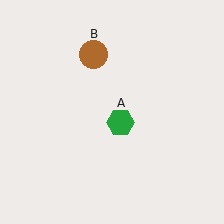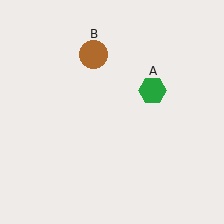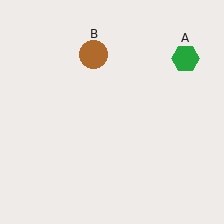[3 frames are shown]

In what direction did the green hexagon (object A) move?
The green hexagon (object A) moved up and to the right.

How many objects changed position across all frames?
1 object changed position: green hexagon (object A).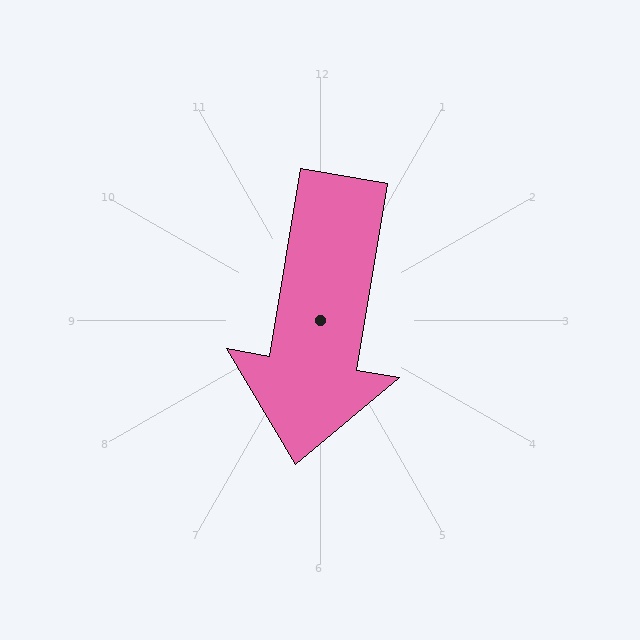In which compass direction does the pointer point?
South.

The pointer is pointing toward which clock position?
Roughly 6 o'clock.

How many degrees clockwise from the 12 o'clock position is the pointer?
Approximately 189 degrees.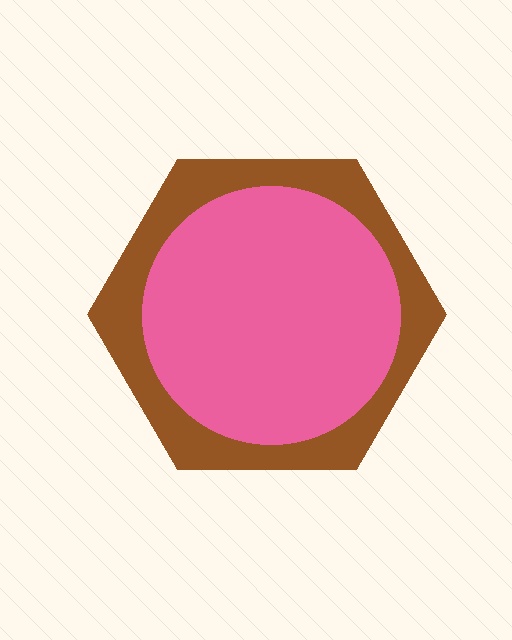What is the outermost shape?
The brown hexagon.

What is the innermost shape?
The pink circle.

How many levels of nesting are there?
2.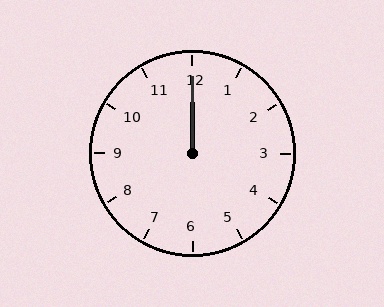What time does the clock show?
12:00.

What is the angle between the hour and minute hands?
Approximately 0 degrees.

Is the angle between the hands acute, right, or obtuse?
It is acute.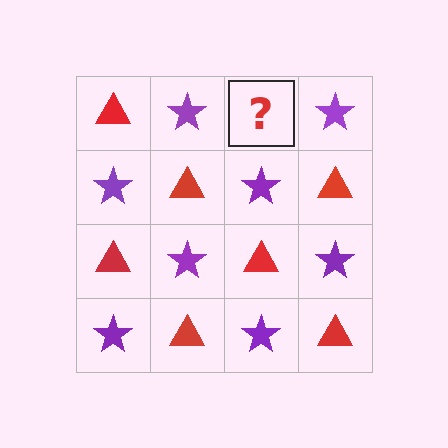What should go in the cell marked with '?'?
The missing cell should contain a red triangle.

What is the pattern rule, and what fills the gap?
The rule is that it alternates red triangle and purple star in a checkerboard pattern. The gap should be filled with a red triangle.